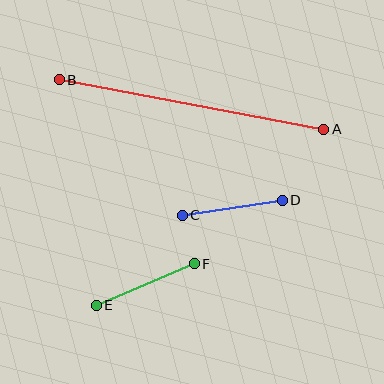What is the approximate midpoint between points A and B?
The midpoint is at approximately (192, 105) pixels.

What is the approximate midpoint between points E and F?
The midpoint is at approximately (145, 284) pixels.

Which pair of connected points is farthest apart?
Points A and B are farthest apart.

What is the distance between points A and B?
The distance is approximately 269 pixels.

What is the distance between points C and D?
The distance is approximately 101 pixels.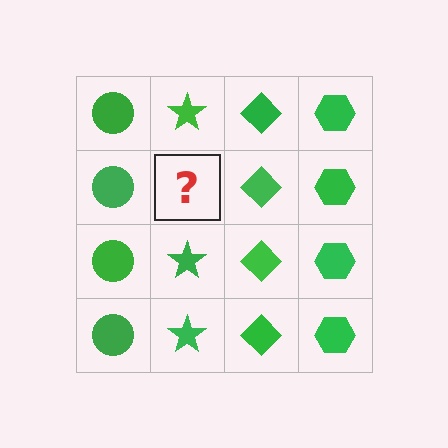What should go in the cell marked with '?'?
The missing cell should contain a green star.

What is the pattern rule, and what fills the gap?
The rule is that each column has a consistent shape. The gap should be filled with a green star.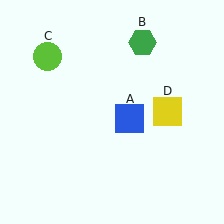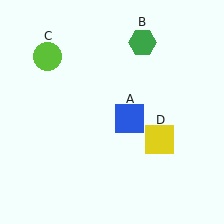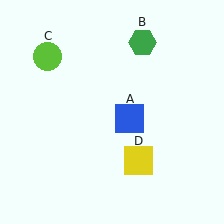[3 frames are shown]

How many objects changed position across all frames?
1 object changed position: yellow square (object D).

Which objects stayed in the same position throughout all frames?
Blue square (object A) and green hexagon (object B) and lime circle (object C) remained stationary.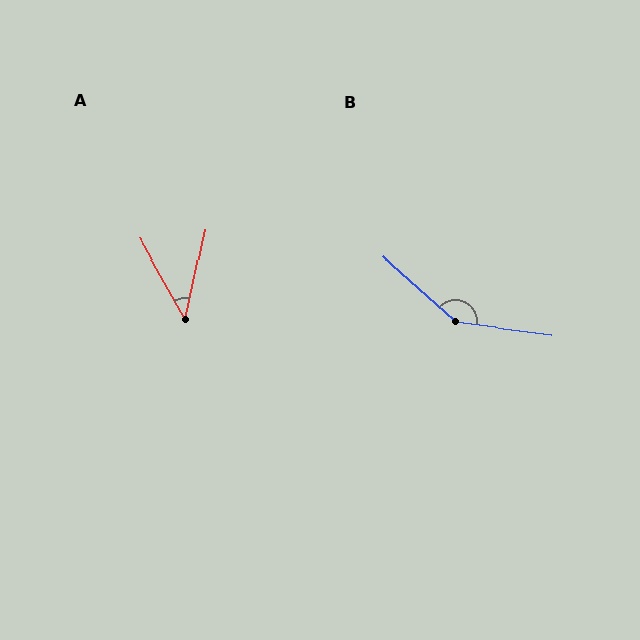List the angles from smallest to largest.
A (42°), B (145°).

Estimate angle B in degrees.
Approximately 145 degrees.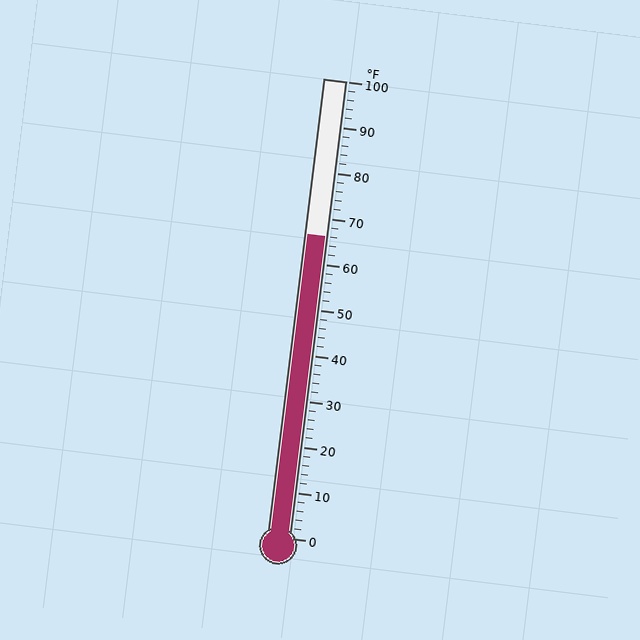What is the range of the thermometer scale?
The thermometer scale ranges from 0°F to 100°F.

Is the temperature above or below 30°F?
The temperature is above 30°F.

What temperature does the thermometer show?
The thermometer shows approximately 66°F.